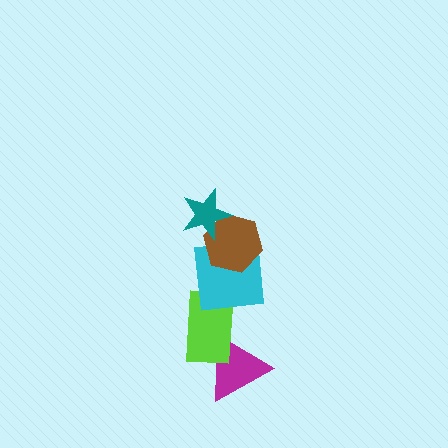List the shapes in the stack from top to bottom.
From top to bottom: the teal star, the brown hexagon, the cyan square, the lime rectangle, the magenta triangle.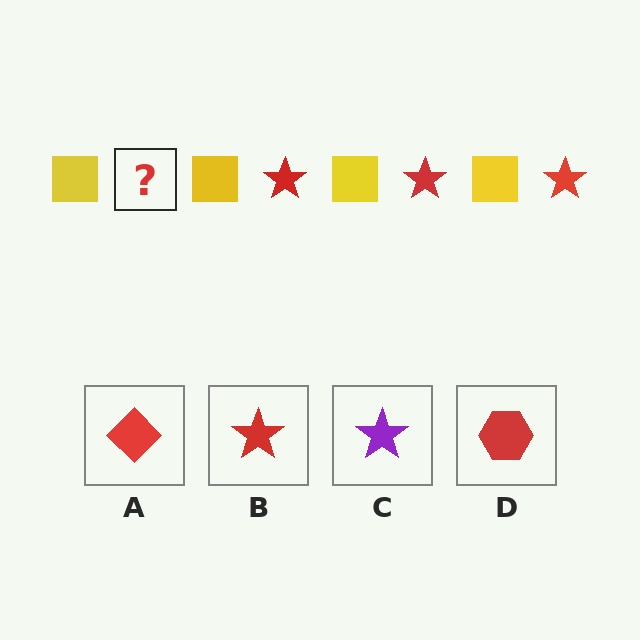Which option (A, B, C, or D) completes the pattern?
B.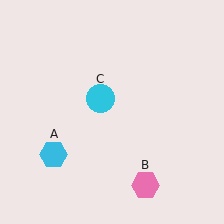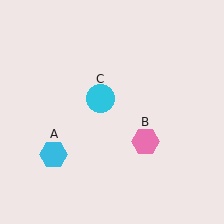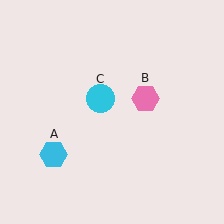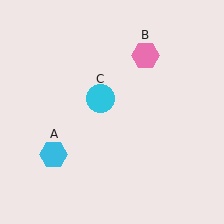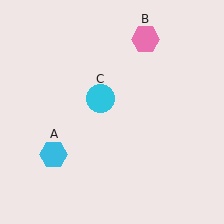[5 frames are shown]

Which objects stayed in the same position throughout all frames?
Cyan hexagon (object A) and cyan circle (object C) remained stationary.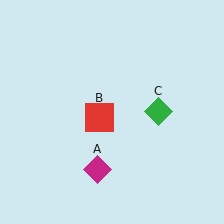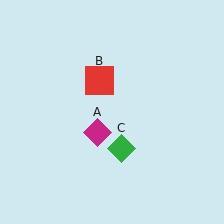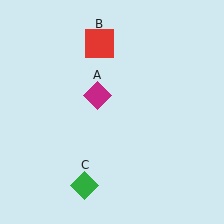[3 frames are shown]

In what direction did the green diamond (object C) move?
The green diamond (object C) moved down and to the left.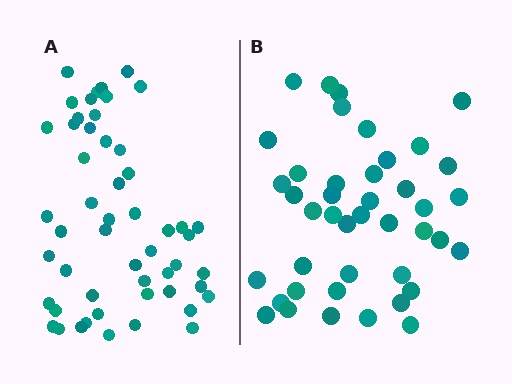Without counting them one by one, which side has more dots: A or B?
Region A (the left region) has more dots.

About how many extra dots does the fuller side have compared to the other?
Region A has roughly 10 or so more dots than region B.